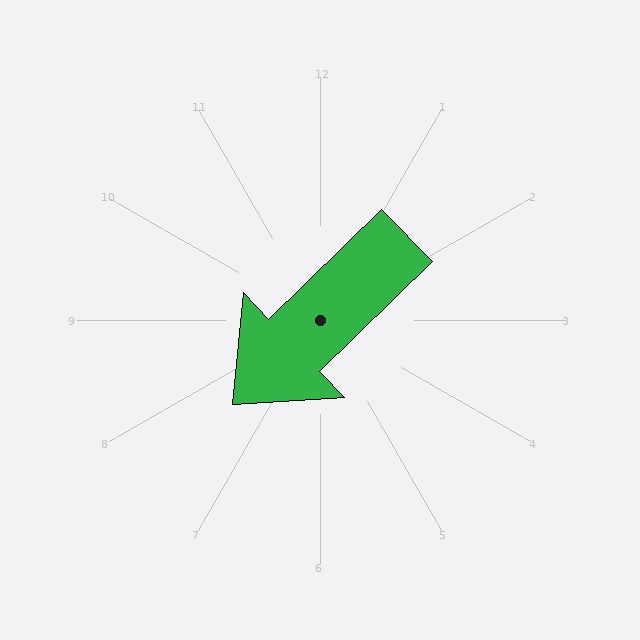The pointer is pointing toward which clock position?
Roughly 8 o'clock.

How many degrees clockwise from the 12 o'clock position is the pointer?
Approximately 226 degrees.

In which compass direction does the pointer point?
Southwest.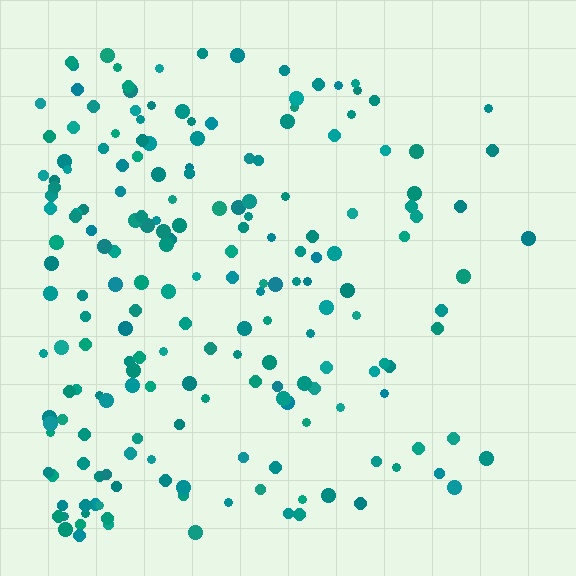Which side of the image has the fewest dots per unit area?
The right.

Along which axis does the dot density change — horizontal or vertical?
Horizontal.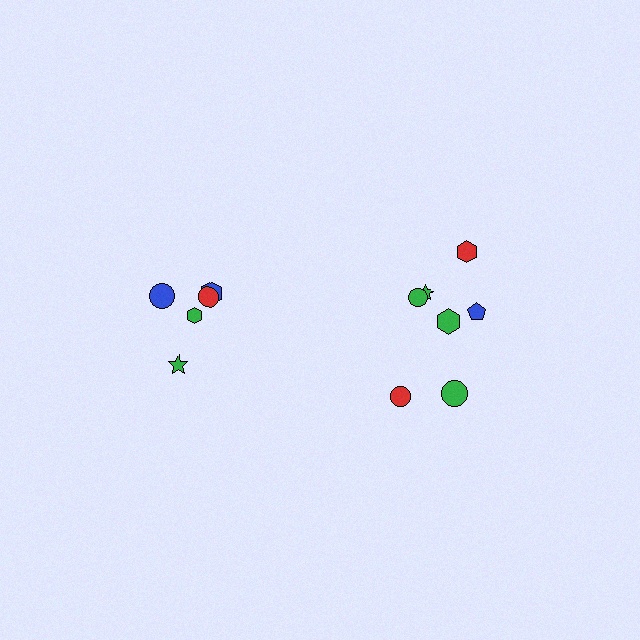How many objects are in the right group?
There are 8 objects.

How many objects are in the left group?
There are 5 objects.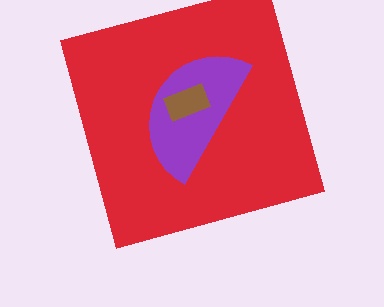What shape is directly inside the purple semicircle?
The brown rectangle.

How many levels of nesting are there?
3.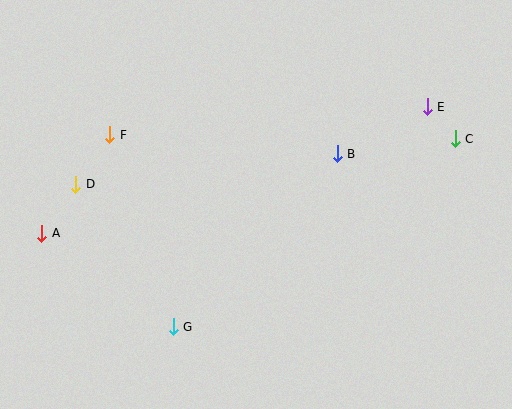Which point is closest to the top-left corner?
Point F is closest to the top-left corner.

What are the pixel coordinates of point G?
Point G is at (173, 327).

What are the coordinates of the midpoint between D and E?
The midpoint between D and E is at (251, 146).